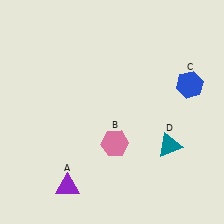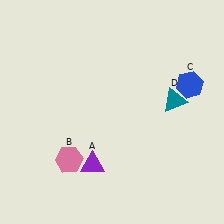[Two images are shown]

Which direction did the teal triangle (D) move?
The teal triangle (D) moved up.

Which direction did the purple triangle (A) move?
The purple triangle (A) moved right.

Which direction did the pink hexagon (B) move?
The pink hexagon (B) moved left.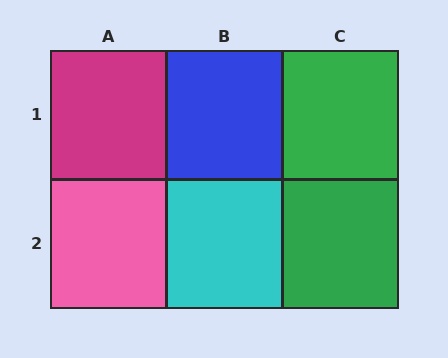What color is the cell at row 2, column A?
Pink.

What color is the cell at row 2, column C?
Green.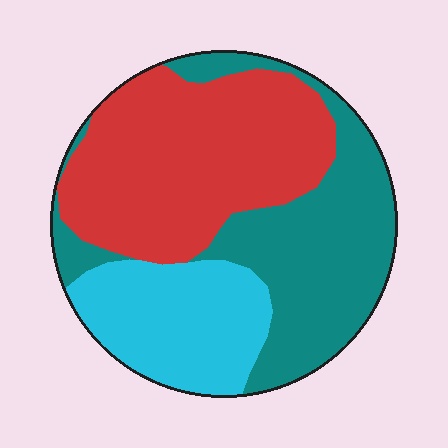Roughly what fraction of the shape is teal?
Teal takes up about three eighths (3/8) of the shape.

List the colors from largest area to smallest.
From largest to smallest: red, teal, cyan.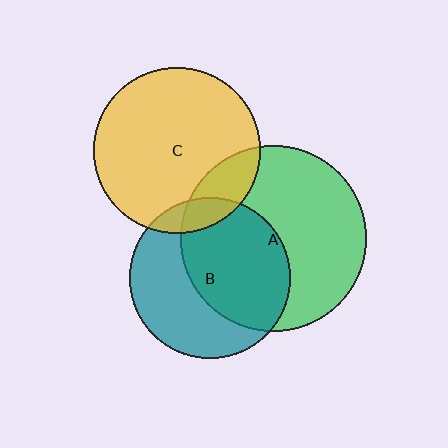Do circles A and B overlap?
Yes.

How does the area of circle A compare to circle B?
Approximately 1.3 times.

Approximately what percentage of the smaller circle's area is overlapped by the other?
Approximately 55%.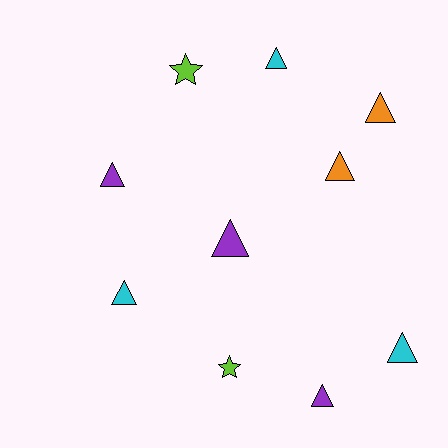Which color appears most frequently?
Purple, with 3 objects.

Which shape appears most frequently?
Triangle, with 8 objects.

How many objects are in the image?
There are 10 objects.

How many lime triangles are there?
There are no lime triangles.